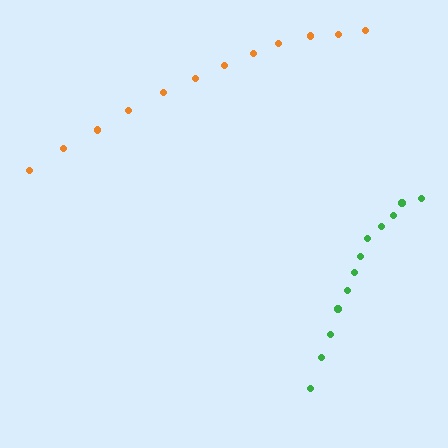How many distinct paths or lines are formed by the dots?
There are 2 distinct paths.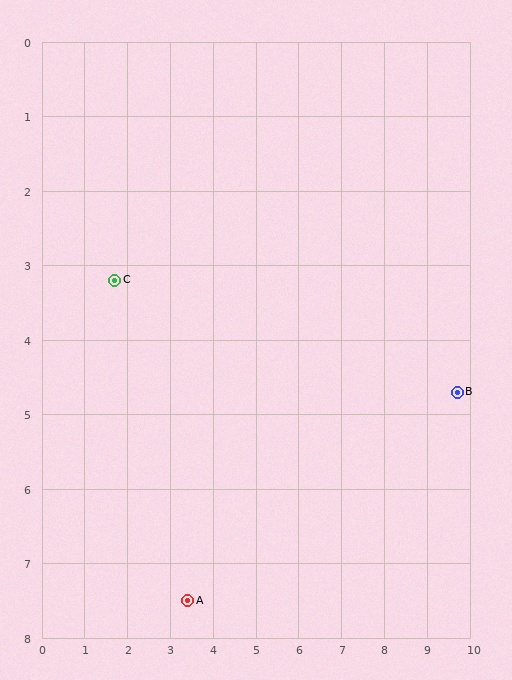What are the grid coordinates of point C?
Point C is at approximately (1.7, 3.2).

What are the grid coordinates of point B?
Point B is at approximately (9.7, 4.7).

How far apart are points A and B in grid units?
Points A and B are about 6.9 grid units apart.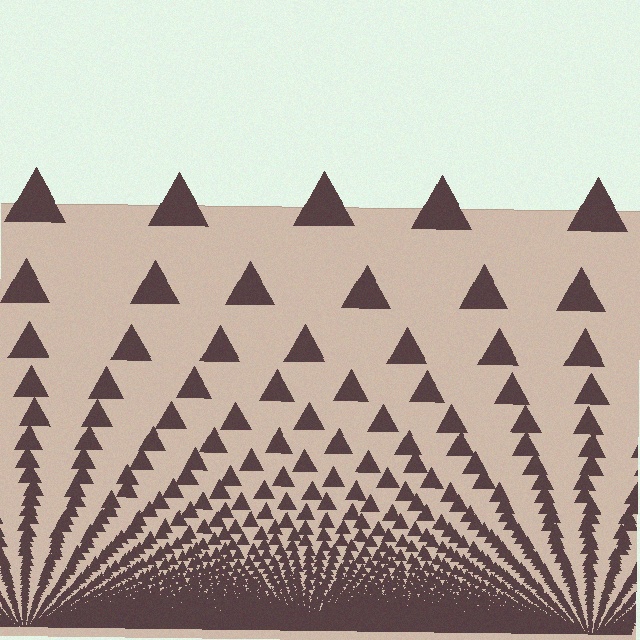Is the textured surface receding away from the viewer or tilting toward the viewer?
The surface appears to tilt toward the viewer. Texture elements get larger and sparser toward the top.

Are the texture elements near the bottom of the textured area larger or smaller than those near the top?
Smaller. The gradient is inverted — elements near the bottom are smaller and denser.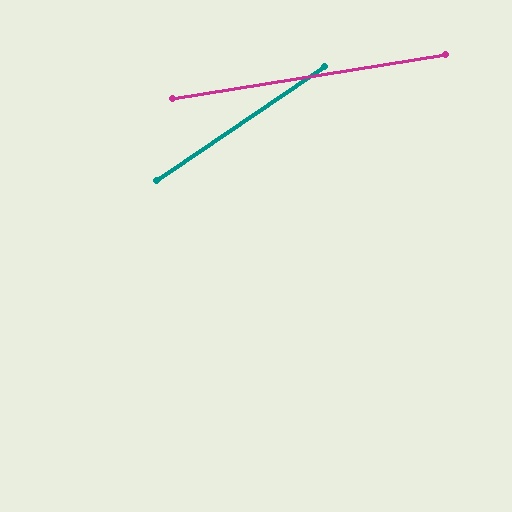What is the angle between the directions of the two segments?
Approximately 25 degrees.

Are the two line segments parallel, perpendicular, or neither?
Neither parallel nor perpendicular — they differ by about 25°.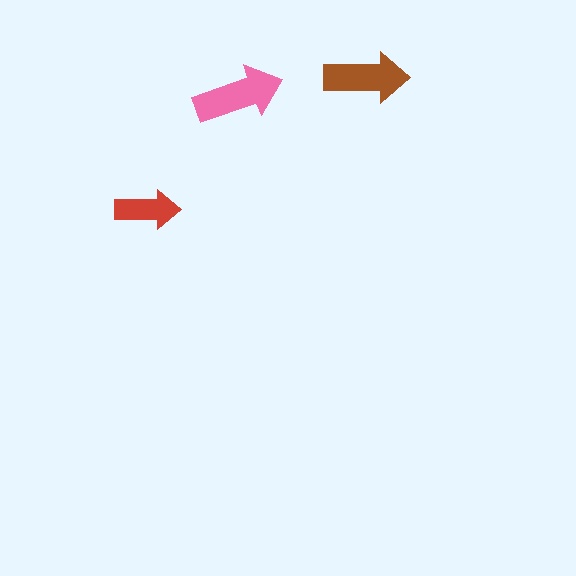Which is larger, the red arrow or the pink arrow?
The pink one.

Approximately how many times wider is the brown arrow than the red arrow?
About 1.5 times wider.